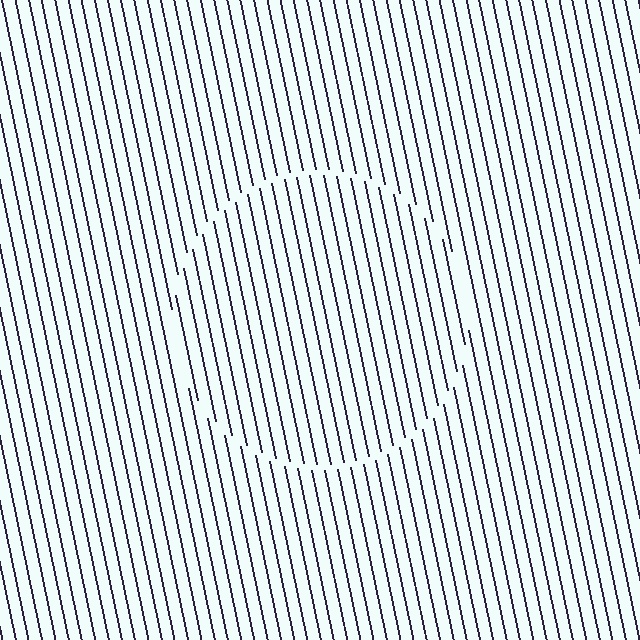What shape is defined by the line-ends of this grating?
An illusory circle. The interior of the shape contains the same grating, shifted by half a period — the contour is defined by the phase discontinuity where line-ends from the inner and outer gratings abut.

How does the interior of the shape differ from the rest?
The interior of the shape contains the same grating, shifted by half a period — the contour is defined by the phase discontinuity where line-ends from the inner and outer gratings abut.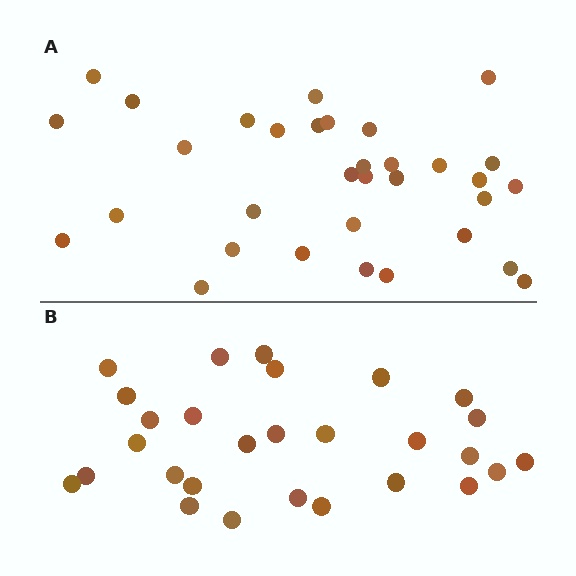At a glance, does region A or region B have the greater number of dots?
Region A (the top region) has more dots.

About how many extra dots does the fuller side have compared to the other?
Region A has about 5 more dots than region B.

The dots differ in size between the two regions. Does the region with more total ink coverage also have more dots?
No. Region B has more total ink coverage because its dots are larger, but region A actually contains more individual dots. Total area can be misleading — the number of items is what matters here.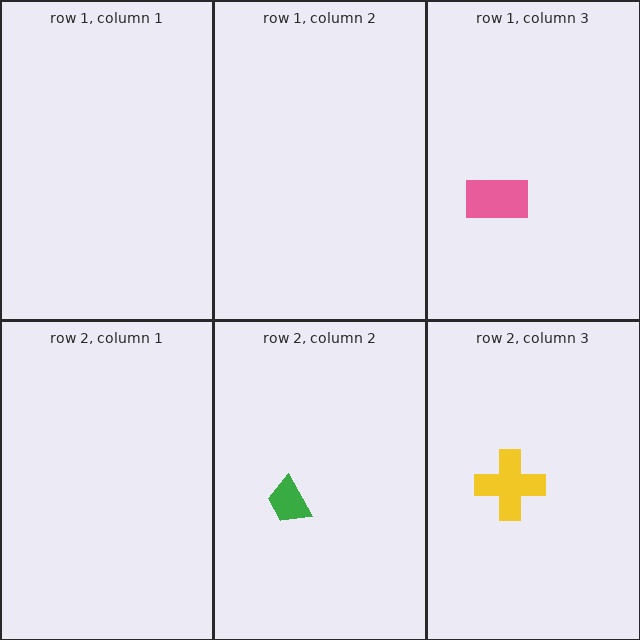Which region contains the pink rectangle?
The row 1, column 3 region.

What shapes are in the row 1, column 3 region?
The pink rectangle.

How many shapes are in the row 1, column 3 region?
1.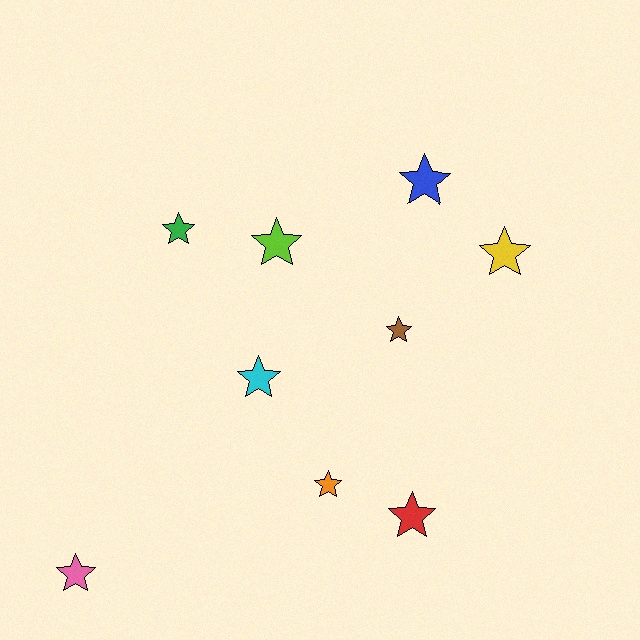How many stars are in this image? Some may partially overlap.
There are 9 stars.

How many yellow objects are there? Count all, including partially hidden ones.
There is 1 yellow object.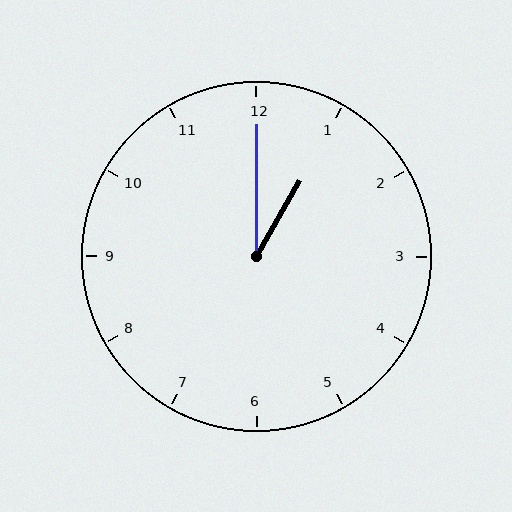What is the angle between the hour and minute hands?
Approximately 30 degrees.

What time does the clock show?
1:00.